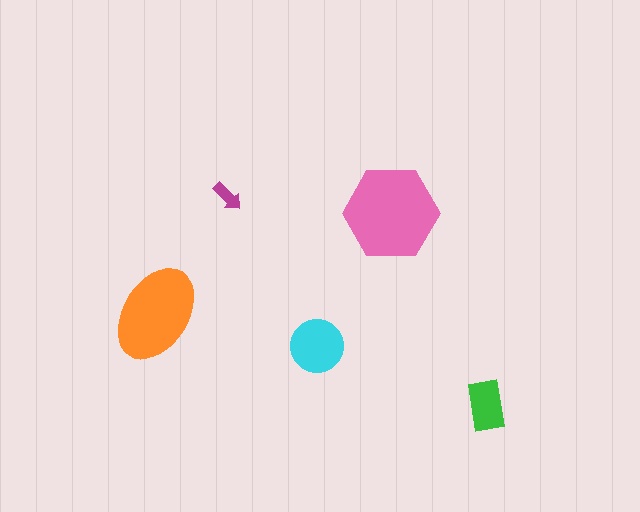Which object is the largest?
The pink hexagon.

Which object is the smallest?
The magenta arrow.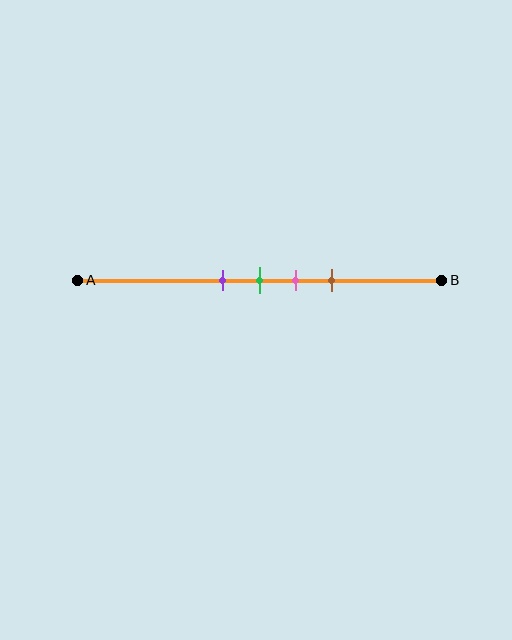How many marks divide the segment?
There are 4 marks dividing the segment.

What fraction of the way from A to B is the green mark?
The green mark is approximately 50% (0.5) of the way from A to B.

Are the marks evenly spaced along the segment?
Yes, the marks are approximately evenly spaced.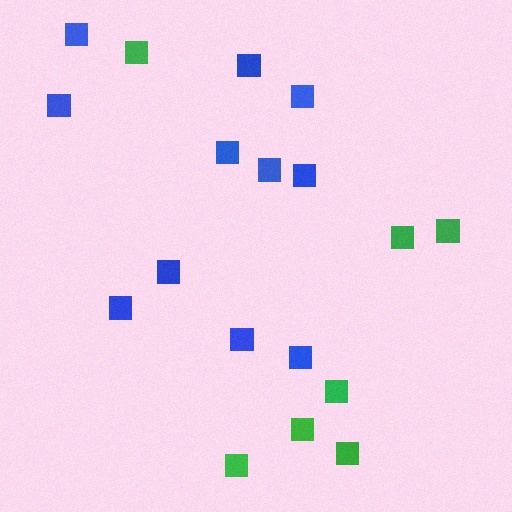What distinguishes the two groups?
There are 2 groups: one group of green squares (7) and one group of blue squares (11).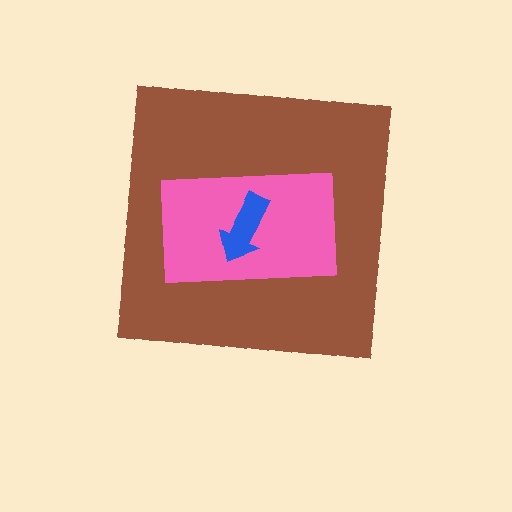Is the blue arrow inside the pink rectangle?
Yes.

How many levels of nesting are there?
3.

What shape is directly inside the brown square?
The pink rectangle.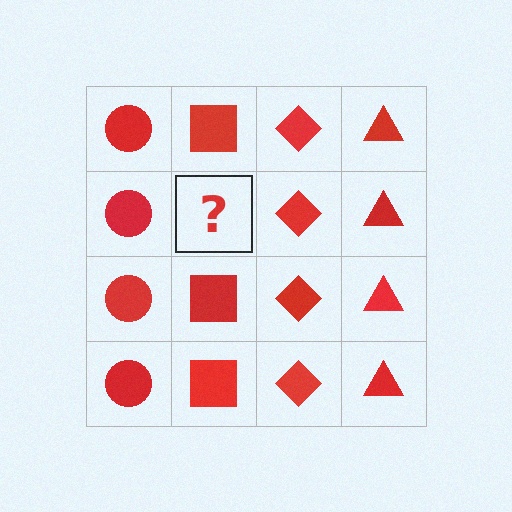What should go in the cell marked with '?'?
The missing cell should contain a red square.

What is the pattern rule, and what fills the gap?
The rule is that each column has a consistent shape. The gap should be filled with a red square.